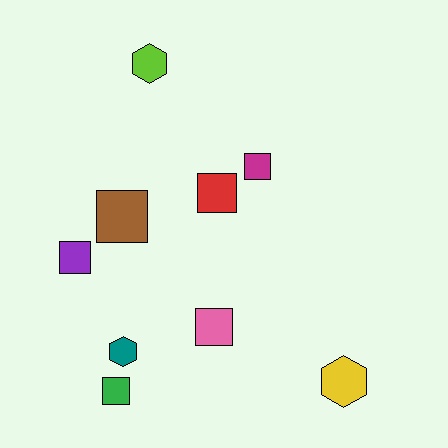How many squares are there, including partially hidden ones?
There are 6 squares.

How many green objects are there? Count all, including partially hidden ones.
There is 1 green object.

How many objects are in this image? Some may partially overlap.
There are 9 objects.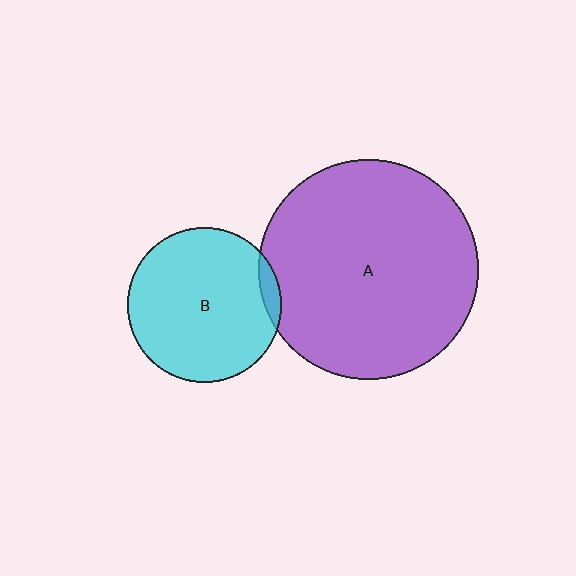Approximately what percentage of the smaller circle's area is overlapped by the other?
Approximately 5%.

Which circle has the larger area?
Circle A (purple).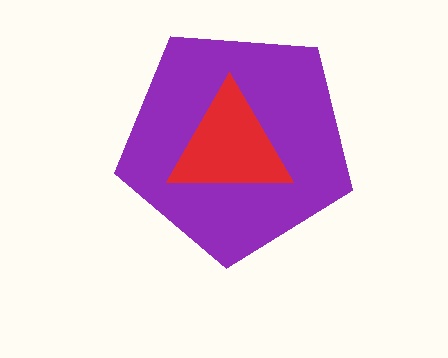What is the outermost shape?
The purple pentagon.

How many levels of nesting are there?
2.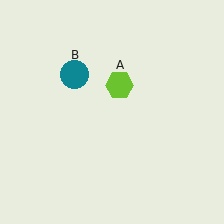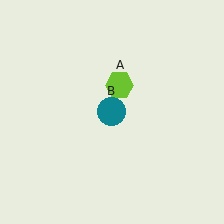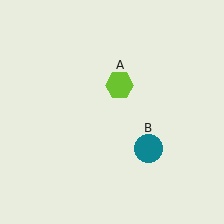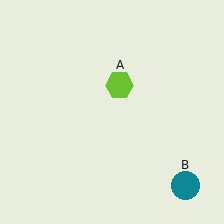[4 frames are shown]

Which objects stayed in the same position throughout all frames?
Lime hexagon (object A) remained stationary.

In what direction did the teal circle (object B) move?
The teal circle (object B) moved down and to the right.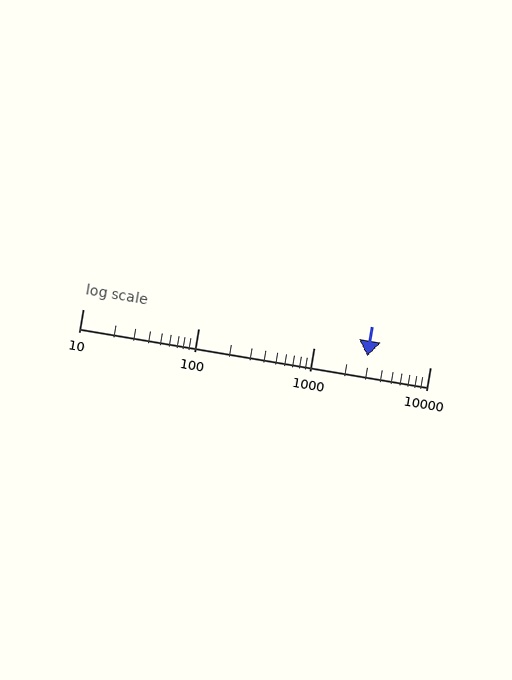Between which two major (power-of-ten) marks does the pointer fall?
The pointer is between 1000 and 10000.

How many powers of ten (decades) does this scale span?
The scale spans 3 decades, from 10 to 10000.